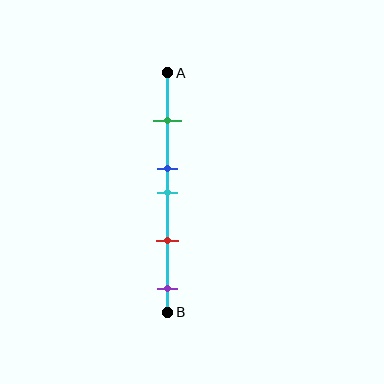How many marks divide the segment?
There are 5 marks dividing the segment.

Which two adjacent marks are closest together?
The blue and cyan marks are the closest adjacent pair.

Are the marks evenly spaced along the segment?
No, the marks are not evenly spaced.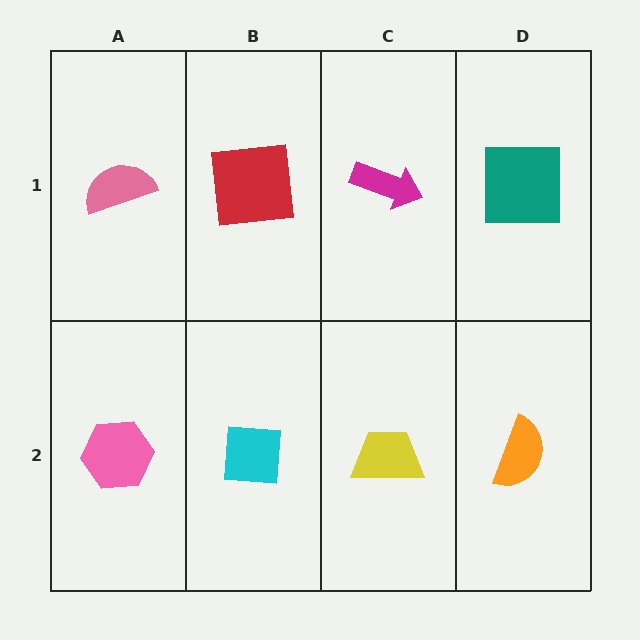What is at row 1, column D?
A teal square.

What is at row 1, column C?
A magenta arrow.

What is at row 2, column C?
A yellow trapezoid.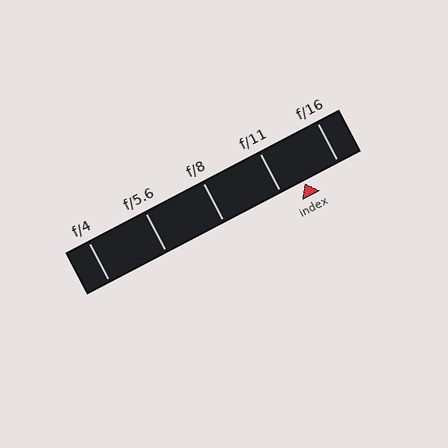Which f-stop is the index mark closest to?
The index mark is closest to f/11.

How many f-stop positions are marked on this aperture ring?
There are 5 f-stop positions marked.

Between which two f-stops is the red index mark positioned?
The index mark is between f/11 and f/16.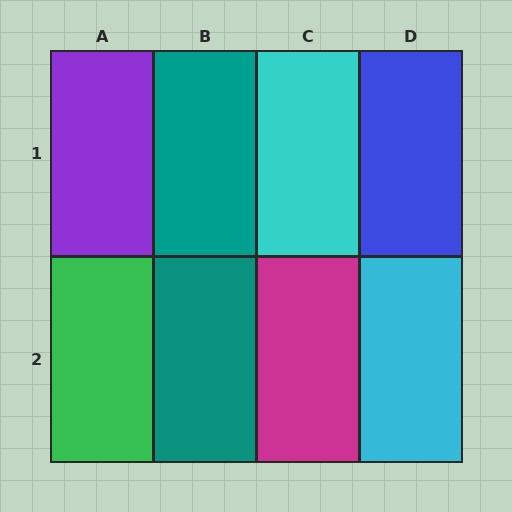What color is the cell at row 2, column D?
Cyan.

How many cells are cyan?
2 cells are cyan.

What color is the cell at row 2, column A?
Green.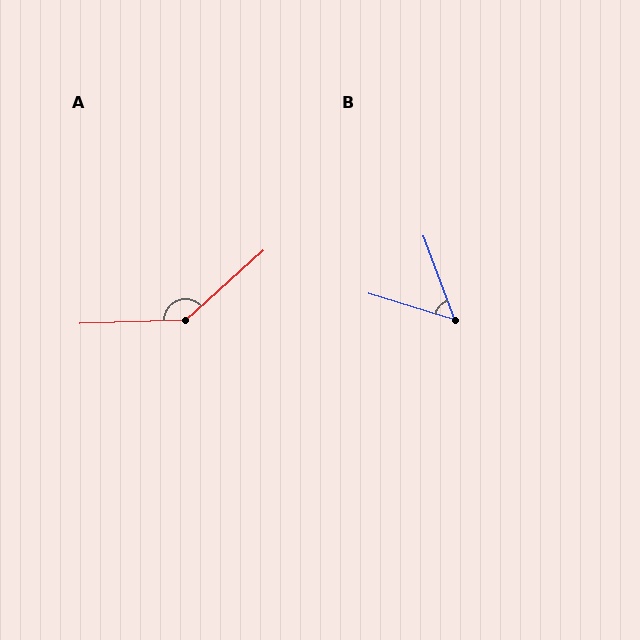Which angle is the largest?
A, at approximately 140 degrees.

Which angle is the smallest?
B, at approximately 53 degrees.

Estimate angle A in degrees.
Approximately 140 degrees.